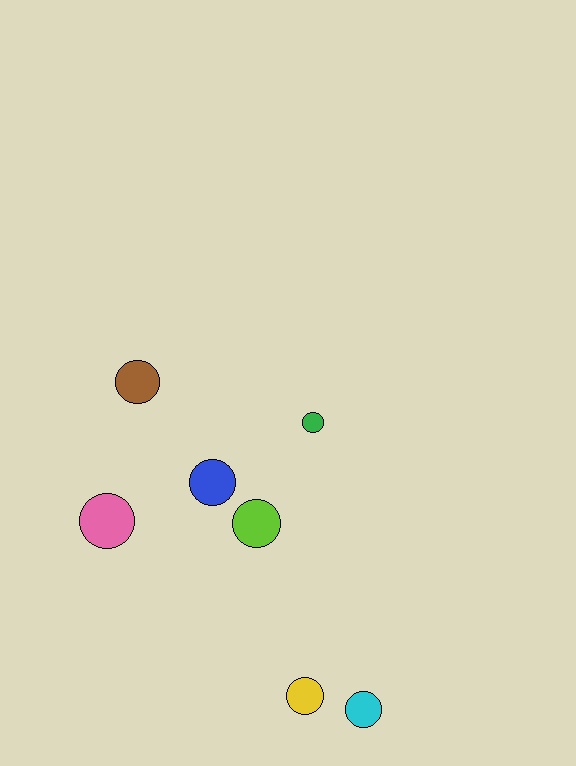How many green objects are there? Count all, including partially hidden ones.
There is 1 green object.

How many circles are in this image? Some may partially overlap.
There are 7 circles.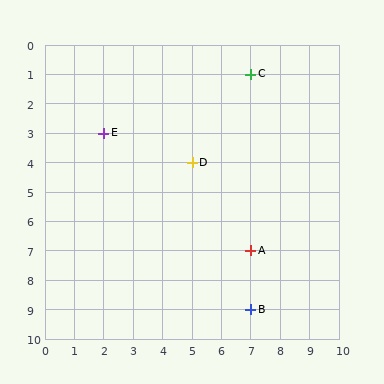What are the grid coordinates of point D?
Point D is at grid coordinates (5, 4).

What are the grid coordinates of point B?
Point B is at grid coordinates (7, 9).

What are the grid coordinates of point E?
Point E is at grid coordinates (2, 3).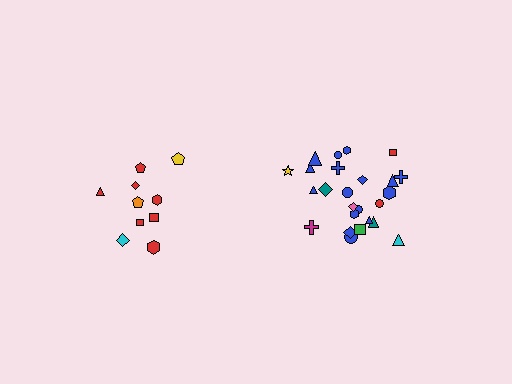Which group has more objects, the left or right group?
The right group.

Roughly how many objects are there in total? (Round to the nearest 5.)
Roughly 35 objects in total.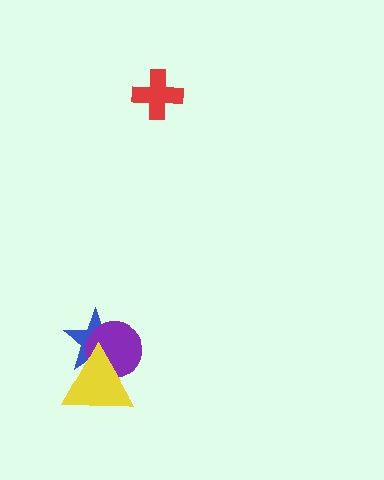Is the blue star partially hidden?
Yes, it is partially covered by another shape.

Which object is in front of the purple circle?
The yellow triangle is in front of the purple circle.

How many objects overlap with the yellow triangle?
2 objects overlap with the yellow triangle.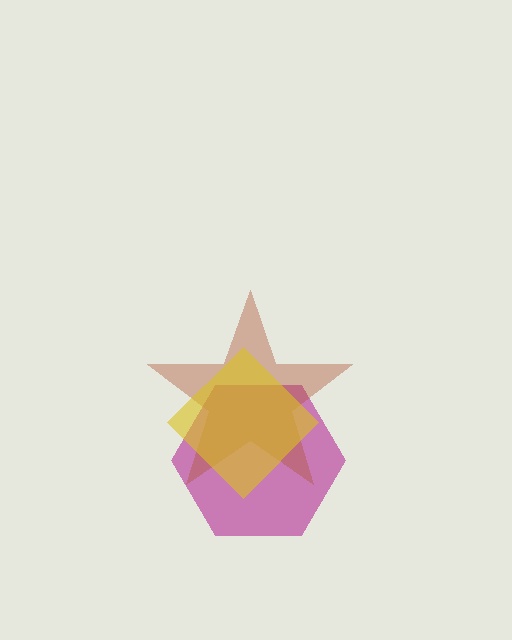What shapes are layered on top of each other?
The layered shapes are: a magenta hexagon, a brown star, a yellow diamond.